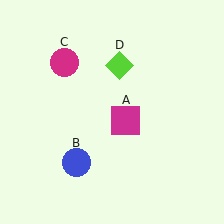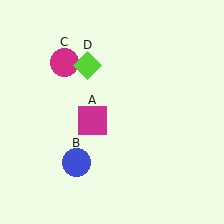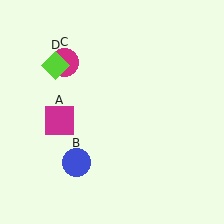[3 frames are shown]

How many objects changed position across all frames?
2 objects changed position: magenta square (object A), lime diamond (object D).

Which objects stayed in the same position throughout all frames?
Blue circle (object B) and magenta circle (object C) remained stationary.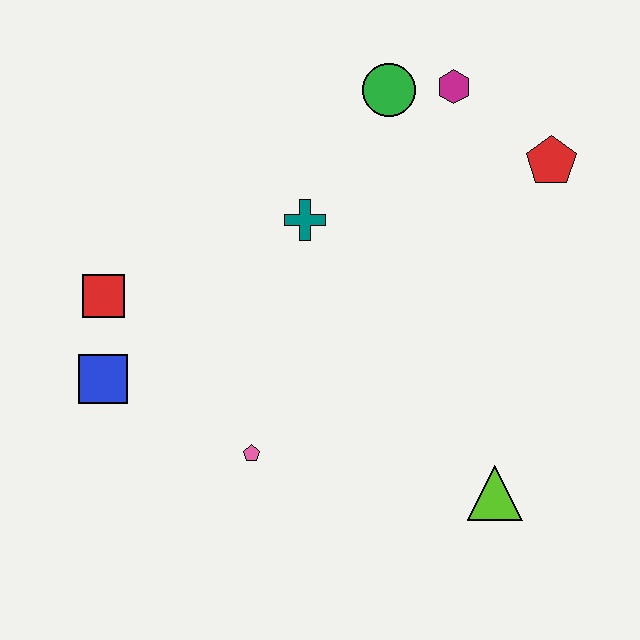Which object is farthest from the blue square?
The red pentagon is farthest from the blue square.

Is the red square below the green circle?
Yes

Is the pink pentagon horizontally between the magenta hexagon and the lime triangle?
No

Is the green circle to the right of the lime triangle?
No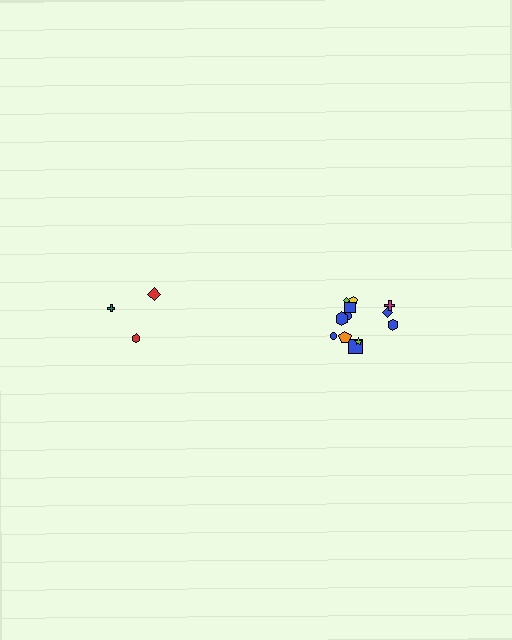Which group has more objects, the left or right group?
The right group.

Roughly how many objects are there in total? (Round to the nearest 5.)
Roughly 15 objects in total.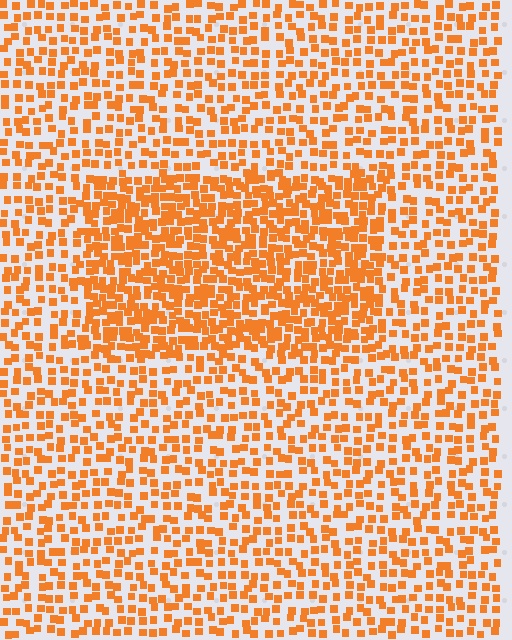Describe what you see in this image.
The image contains small orange elements arranged at two different densities. A rectangle-shaped region is visible where the elements are more densely packed than the surrounding area.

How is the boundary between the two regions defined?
The boundary is defined by a change in element density (approximately 1.9x ratio). All elements are the same color, size, and shape.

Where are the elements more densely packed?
The elements are more densely packed inside the rectangle boundary.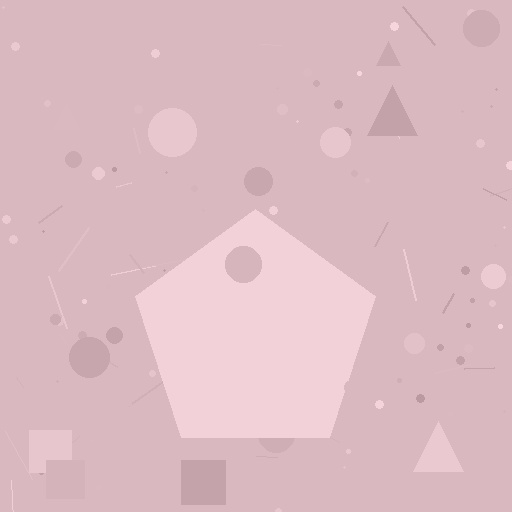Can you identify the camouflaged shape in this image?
The camouflaged shape is a pentagon.